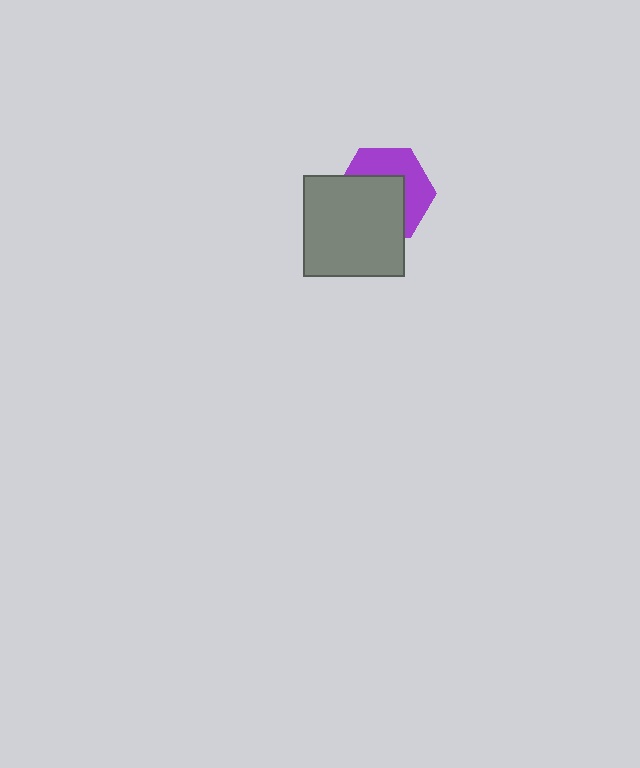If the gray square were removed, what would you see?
You would see the complete purple hexagon.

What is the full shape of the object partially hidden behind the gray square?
The partially hidden object is a purple hexagon.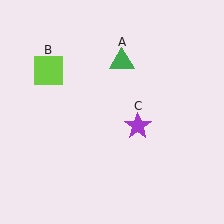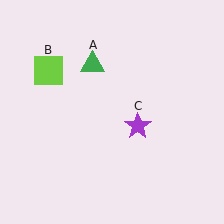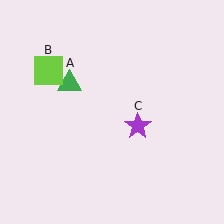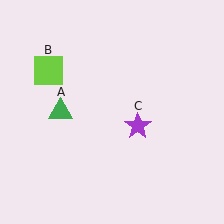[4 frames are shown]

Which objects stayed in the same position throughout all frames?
Lime square (object B) and purple star (object C) remained stationary.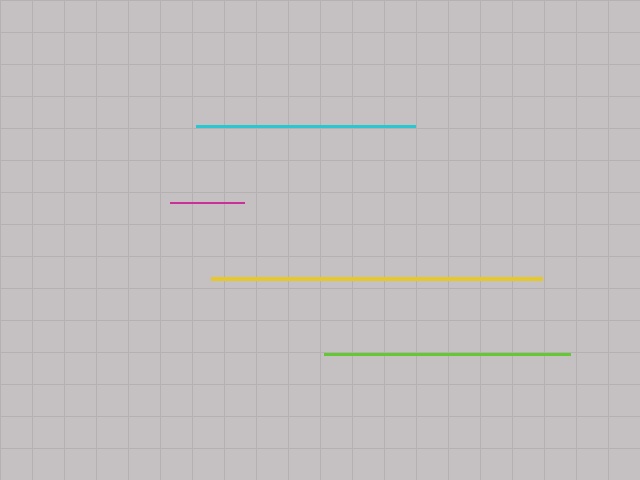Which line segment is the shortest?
The magenta line is the shortest at approximately 73 pixels.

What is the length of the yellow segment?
The yellow segment is approximately 331 pixels long.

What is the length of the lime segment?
The lime segment is approximately 246 pixels long.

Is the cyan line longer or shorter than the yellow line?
The yellow line is longer than the cyan line.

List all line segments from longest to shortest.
From longest to shortest: yellow, lime, cyan, magenta.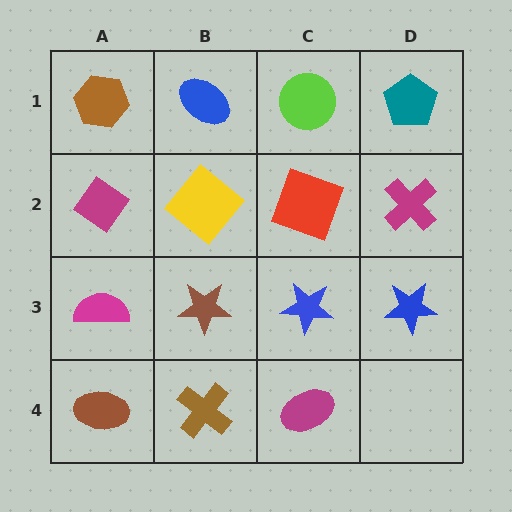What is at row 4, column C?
A magenta ellipse.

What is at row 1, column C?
A lime circle.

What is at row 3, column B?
A brown star.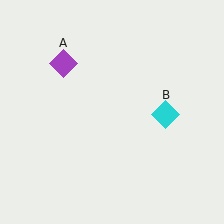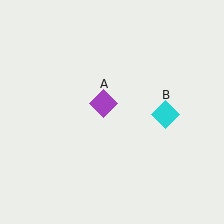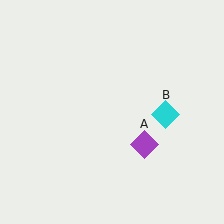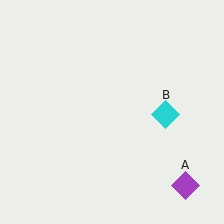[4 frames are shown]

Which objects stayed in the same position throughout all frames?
Cyan diamond (object B) remained stationary.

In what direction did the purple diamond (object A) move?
The purple diamond (object A) moved down and to the right.